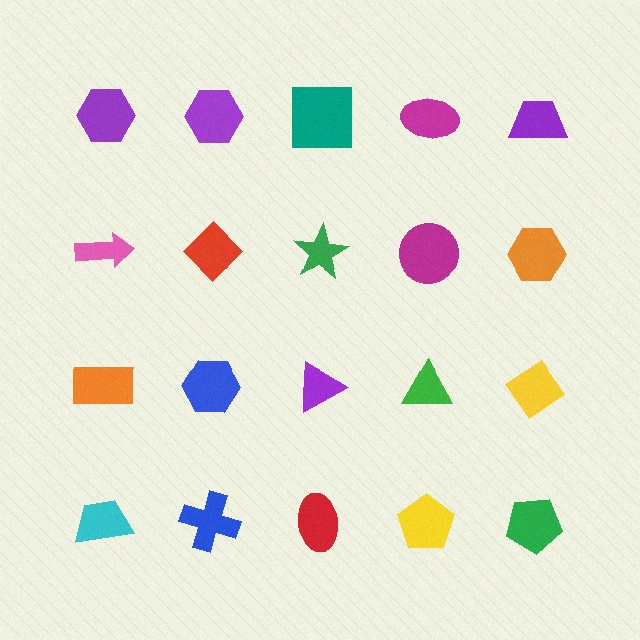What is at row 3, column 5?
A yellow diamond.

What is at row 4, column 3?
A red ellipse.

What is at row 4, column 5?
A green pentagon.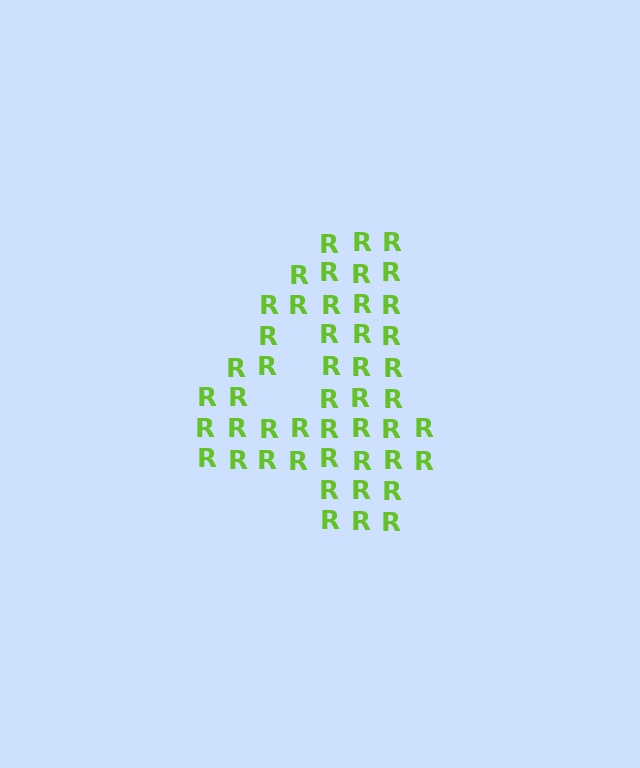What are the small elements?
The small elements are letter R's.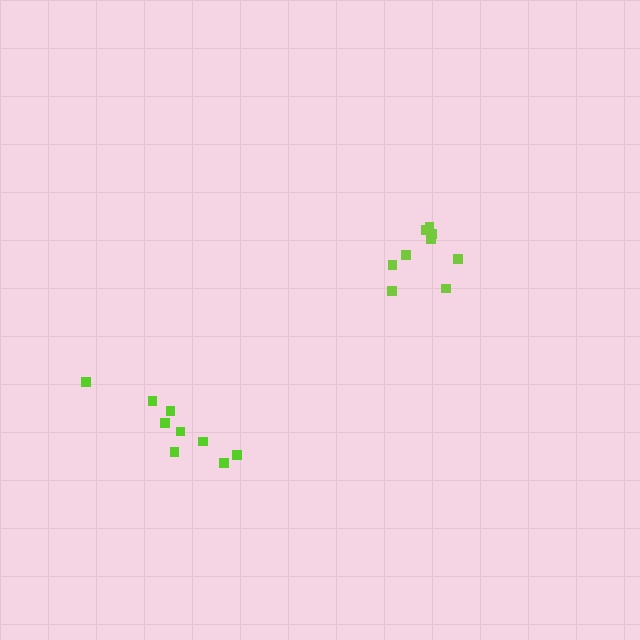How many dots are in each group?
Group 1: 9 dots, Group 2: 9 dots (18 total).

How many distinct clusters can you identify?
There are 2 distinct clusters.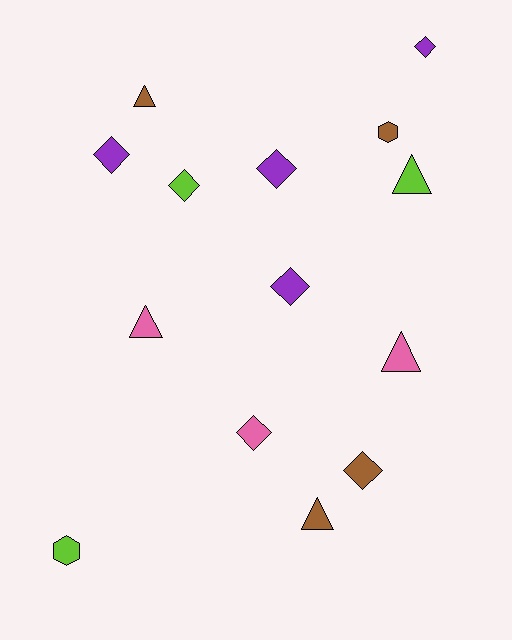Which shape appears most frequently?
Diamond, with 7 objects.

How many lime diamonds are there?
There is 1 lime diamond.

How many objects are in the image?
There are 14 objects.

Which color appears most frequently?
Purple, with 4 objects.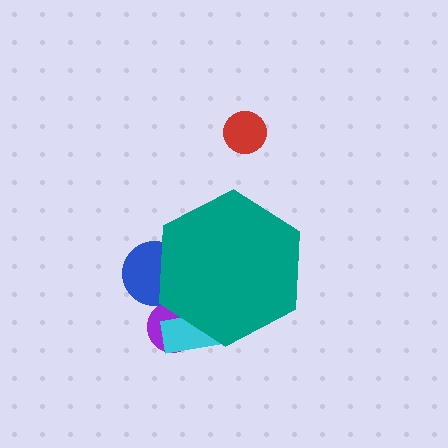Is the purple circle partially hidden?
Yes, the purple circle is partially hidden behind the teal hexagon.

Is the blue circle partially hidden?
Yes, the blue circle is partially hidden behind the teal hexagon.